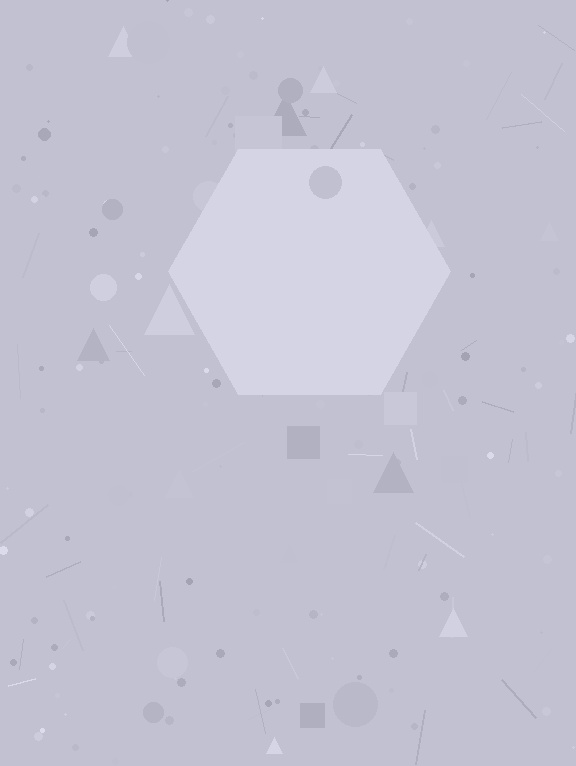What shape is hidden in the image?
A hexagon is hidden in the image.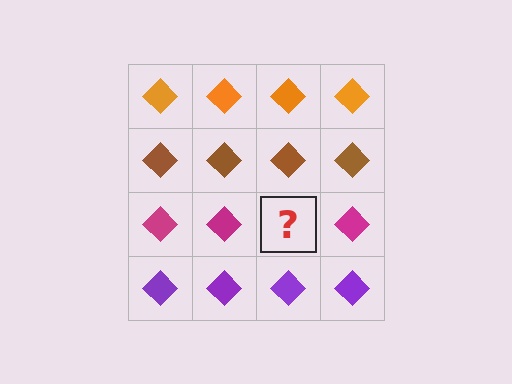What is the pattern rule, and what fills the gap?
The rule is that each row has a consistent color. The gap should be filled with a magenta diamond.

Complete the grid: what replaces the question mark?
The question mark should be replaced with a magenta diamond.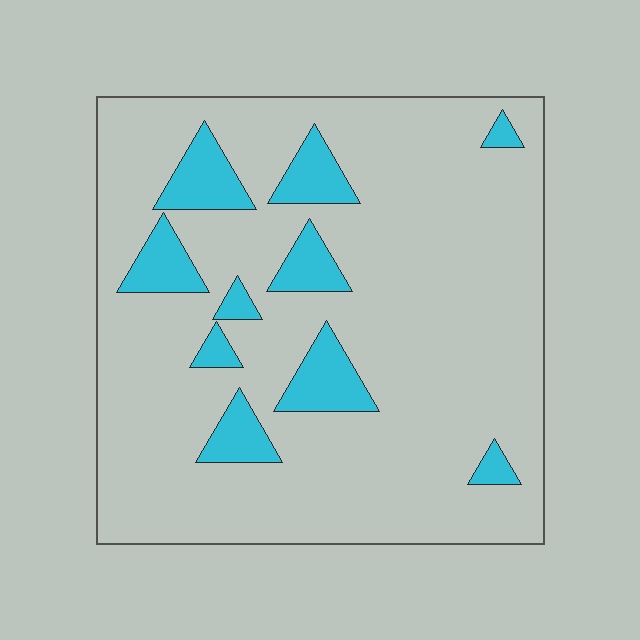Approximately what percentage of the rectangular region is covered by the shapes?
Approximately 15%.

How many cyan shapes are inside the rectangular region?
10.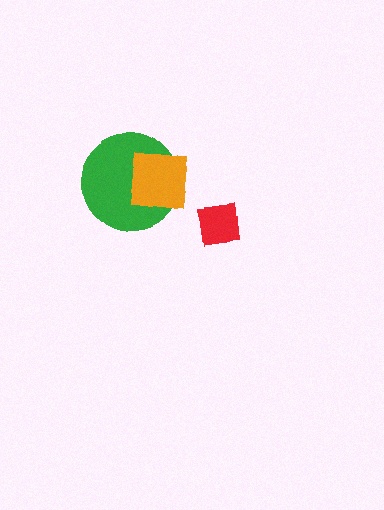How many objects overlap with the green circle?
1 object overlaps with the green circle.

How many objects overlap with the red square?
0 objects overlap with the red square.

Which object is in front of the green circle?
The orange square is in front of the green circle.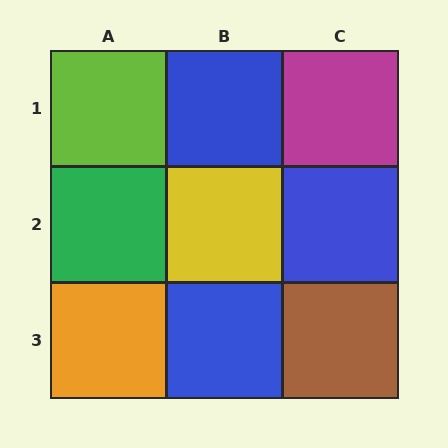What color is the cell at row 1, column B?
Blue.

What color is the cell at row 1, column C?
Magenta.